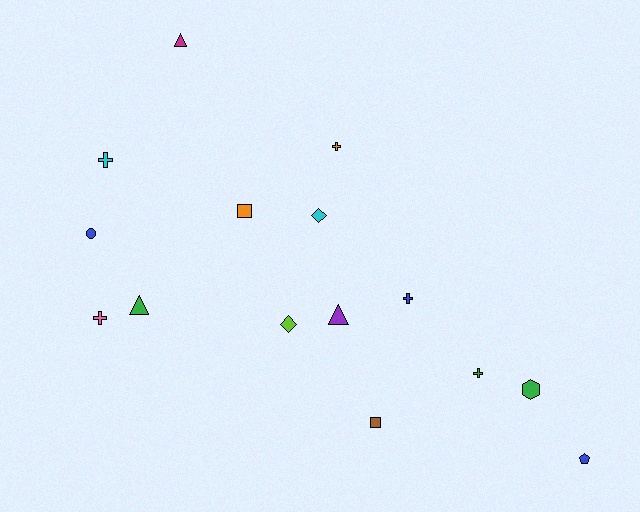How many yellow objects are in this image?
There are no yellow objects.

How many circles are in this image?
There is 1 circle.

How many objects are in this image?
There are 15 objects.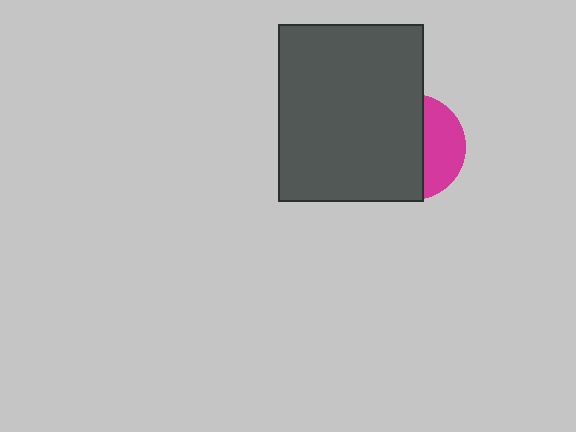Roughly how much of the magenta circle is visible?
A small part of it is visible (roughly 37%).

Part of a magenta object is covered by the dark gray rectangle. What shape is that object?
It is a circle.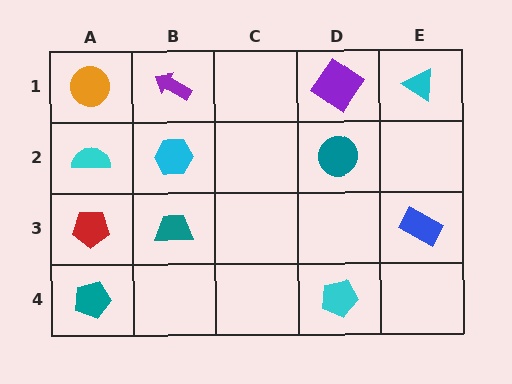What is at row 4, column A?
A teal pentagon.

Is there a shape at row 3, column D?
No, that cell is empty.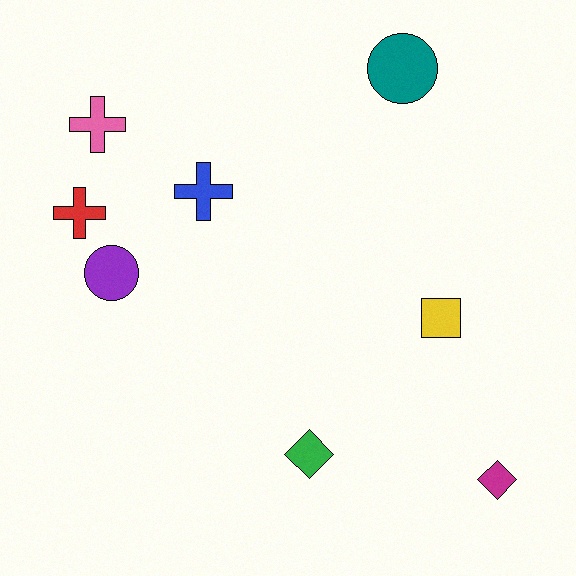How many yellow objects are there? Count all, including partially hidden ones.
There is 1 yellow object.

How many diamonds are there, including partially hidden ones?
There are 2 diamonds.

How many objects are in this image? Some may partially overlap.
There are 8 objects.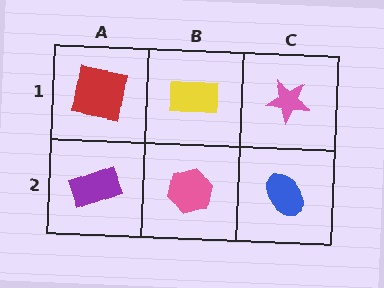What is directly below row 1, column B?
A pink hexagon.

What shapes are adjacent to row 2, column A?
A red square (row 1, column A), a pink hexagon (row 2, column B).